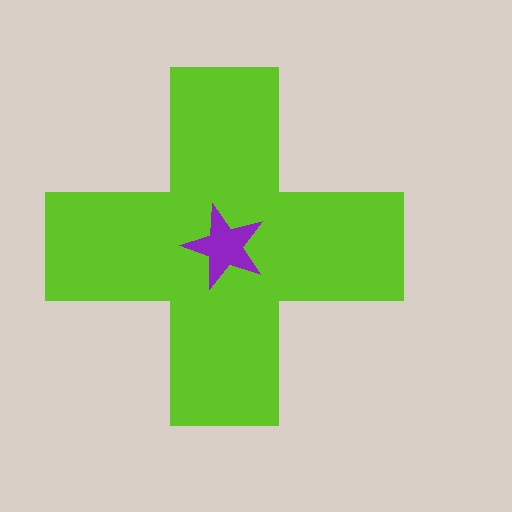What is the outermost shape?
The lime cross.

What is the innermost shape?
The purple star.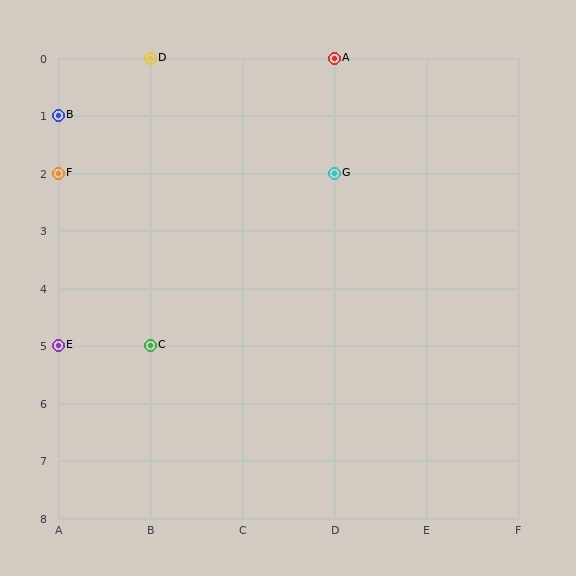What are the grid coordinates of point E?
Point E is at grid coordinates (A, 5).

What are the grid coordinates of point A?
Point A is at grid coordinates (D, 0).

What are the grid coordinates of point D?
Point D is at grid coordinates (B, 0).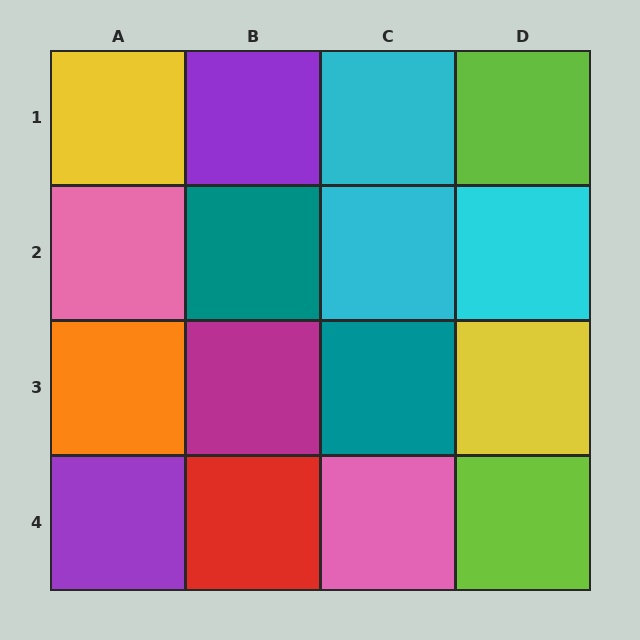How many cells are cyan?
3 cells are cyan.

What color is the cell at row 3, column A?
Orange.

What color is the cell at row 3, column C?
Teal.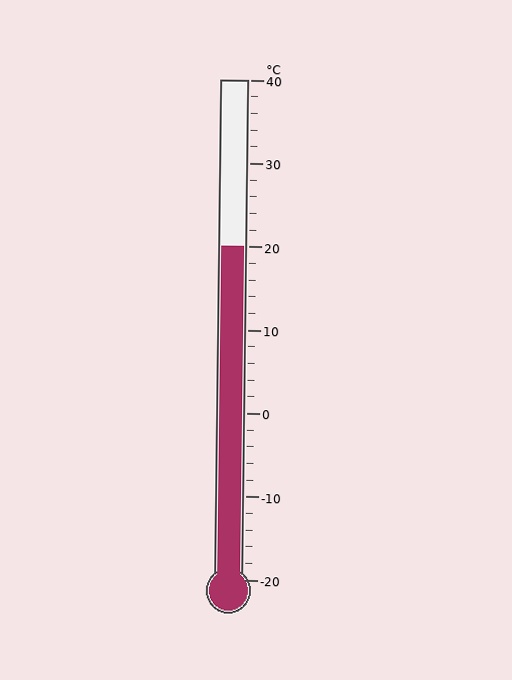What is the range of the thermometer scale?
The thermometer scale ranges from -20°C to 40°C.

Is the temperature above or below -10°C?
The temperature is above -10°C.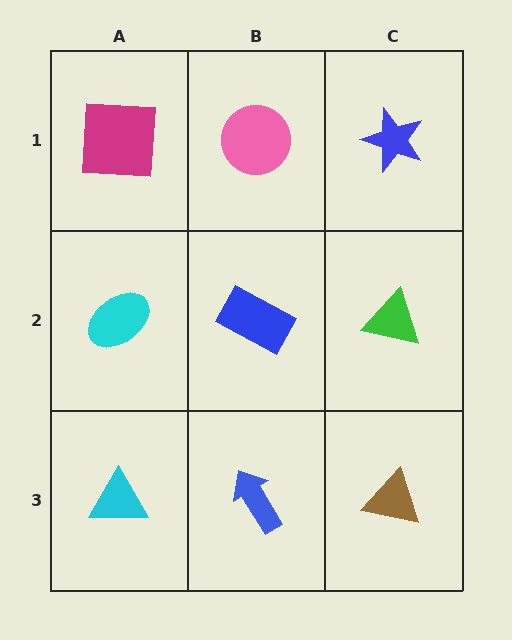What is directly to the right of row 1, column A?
A pink circle.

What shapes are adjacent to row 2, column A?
A magenta square (row 1, column A), a cyan triangle (row 3, column A), a blue rectangle (row 2, column B).